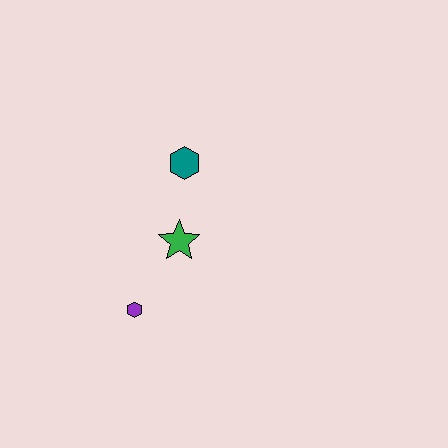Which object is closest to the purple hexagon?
The green star is closest to the purple hexagon.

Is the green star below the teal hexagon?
Yes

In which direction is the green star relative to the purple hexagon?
The green star is above the purple hexagon.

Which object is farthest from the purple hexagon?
The teal hexagon is farthest from the purple hexagon.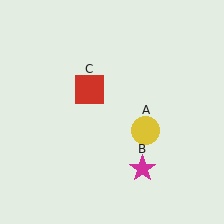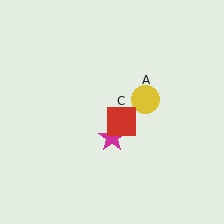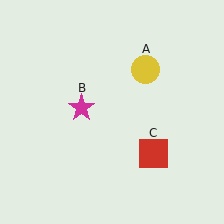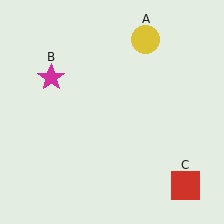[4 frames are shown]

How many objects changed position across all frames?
3 objects changed position: yellow circle (object A), magenta star (object B), red square (object C).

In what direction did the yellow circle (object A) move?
The yellow circle (object A) moved up.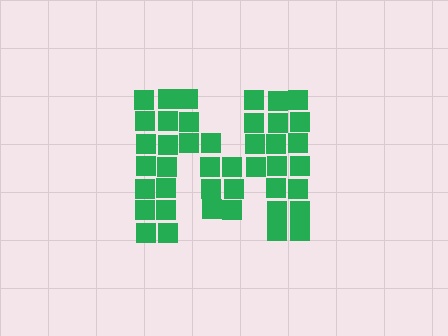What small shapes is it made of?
It is made of small squares.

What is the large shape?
The large shape is the letter M.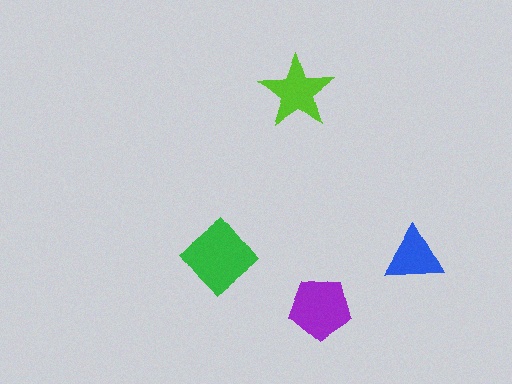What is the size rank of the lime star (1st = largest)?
3rd.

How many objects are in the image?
There are 4 objects in the image.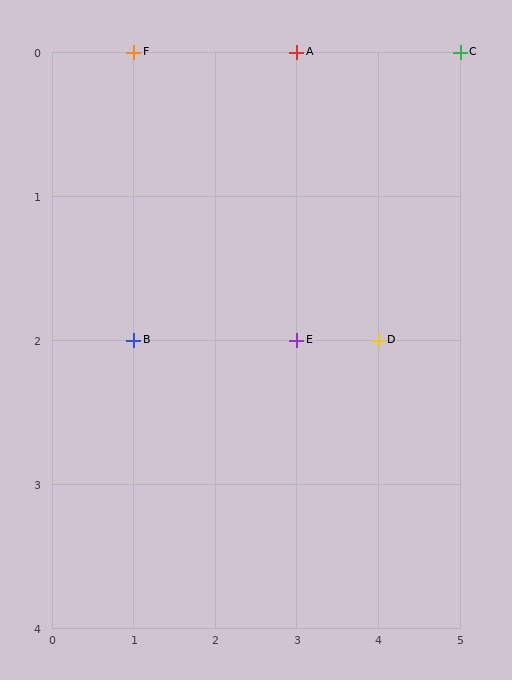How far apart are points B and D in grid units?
Points B and D are 3 columns apart.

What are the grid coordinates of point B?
Point B is at grid coordinates (1, 2).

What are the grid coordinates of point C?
Point C is at grid coordinates (5, 0).